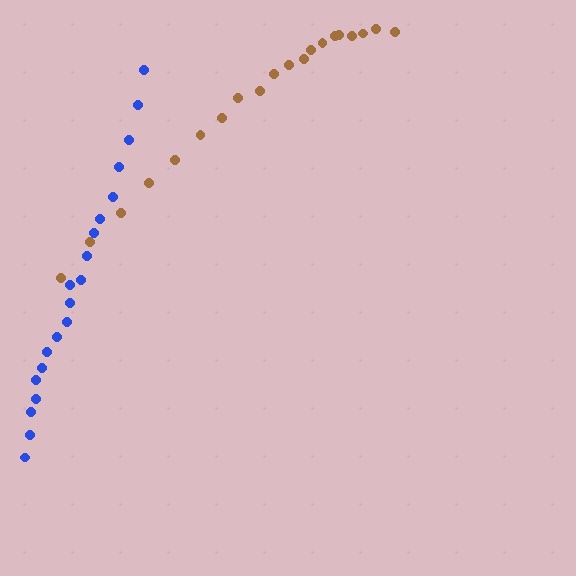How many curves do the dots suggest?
There are 2 distinct paths.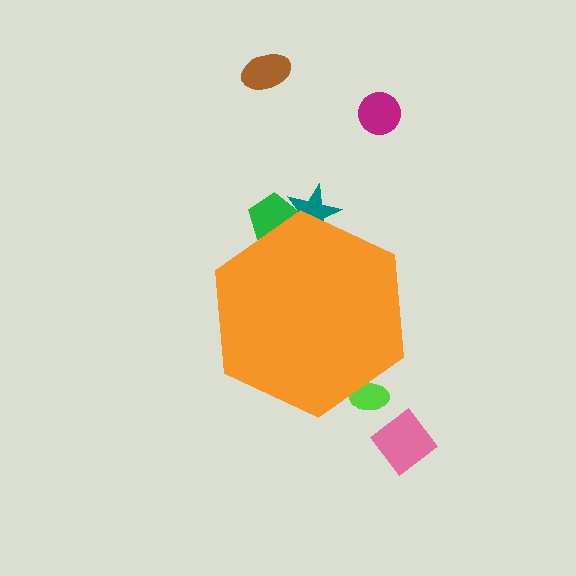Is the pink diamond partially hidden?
No, the pink diamond is fully visible.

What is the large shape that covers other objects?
An orange hexagon.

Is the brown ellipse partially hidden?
No, the brown ellipse is fully visible.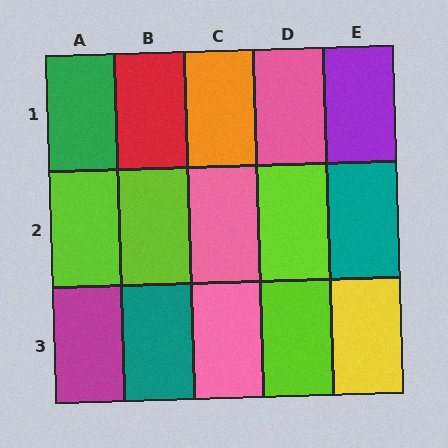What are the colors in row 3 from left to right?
Magenta, teal, pink, lime, yellow.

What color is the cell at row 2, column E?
Teal.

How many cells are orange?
1 cell is orange.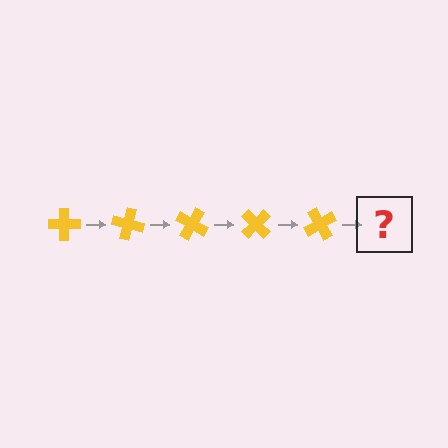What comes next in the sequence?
The next element should be a yellow cross rotated 75 degrees.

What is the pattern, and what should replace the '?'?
The pattern is that the cross rotates 15 degrees each step. The '?' should be a yellow cross rotated 75 degrees.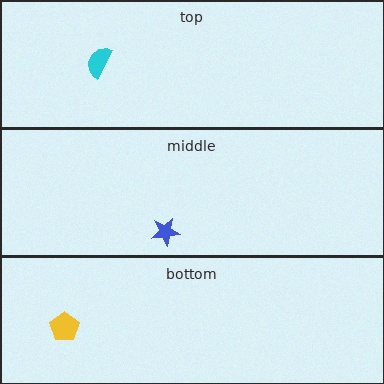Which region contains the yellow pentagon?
The bottom region.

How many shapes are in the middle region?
1.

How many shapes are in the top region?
1.